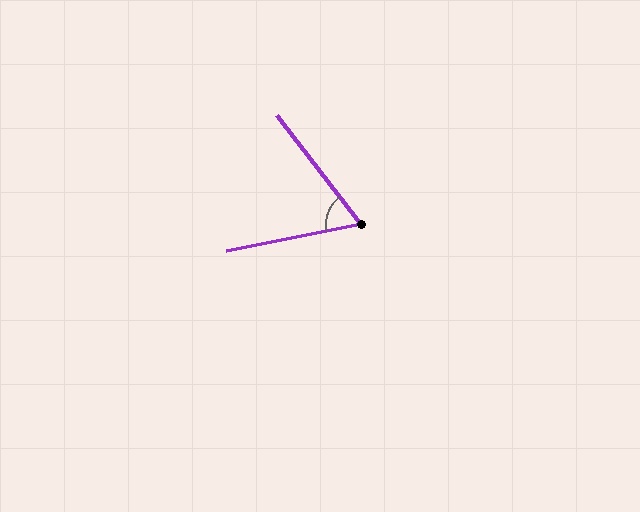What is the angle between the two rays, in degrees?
Approximately 64 degrees.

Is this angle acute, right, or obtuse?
It is acute.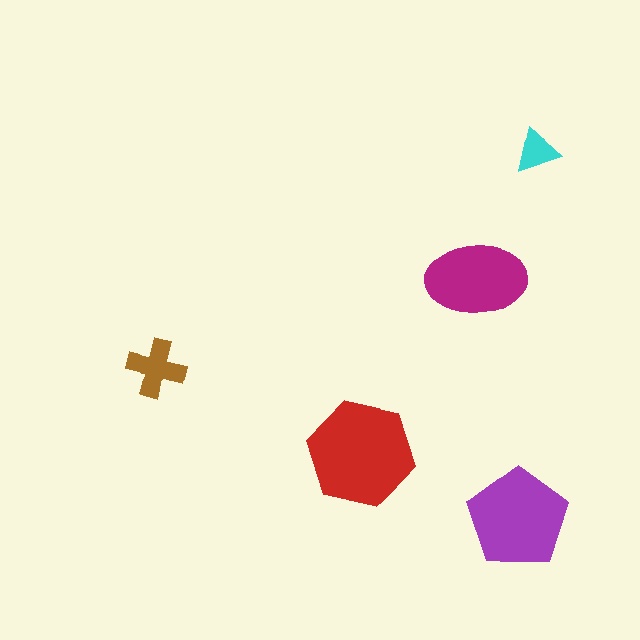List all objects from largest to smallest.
The red hexagon, the purple pentagon, the magenta ellipse, the brown cross, the cyan triangle.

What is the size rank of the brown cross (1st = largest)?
4th.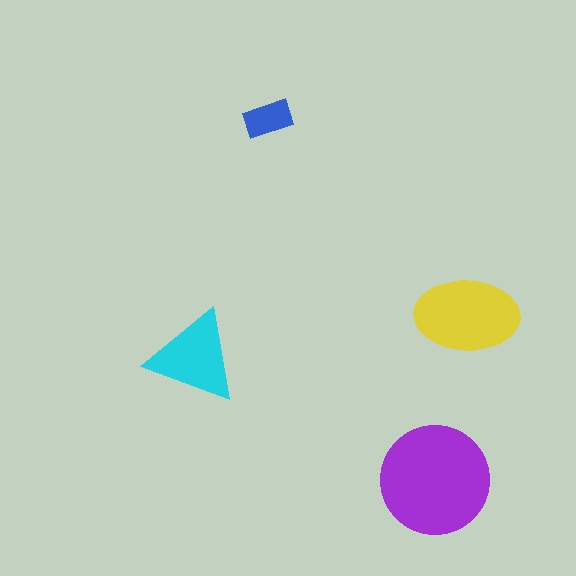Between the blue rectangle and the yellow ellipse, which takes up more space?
The yellow ellipse.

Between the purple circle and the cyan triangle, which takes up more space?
The purple circle.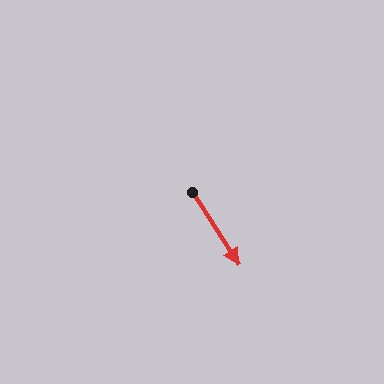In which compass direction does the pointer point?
Southeast.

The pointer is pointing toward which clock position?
Roughly 5 o'clock.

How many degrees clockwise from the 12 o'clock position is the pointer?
Approximately 147 degrees.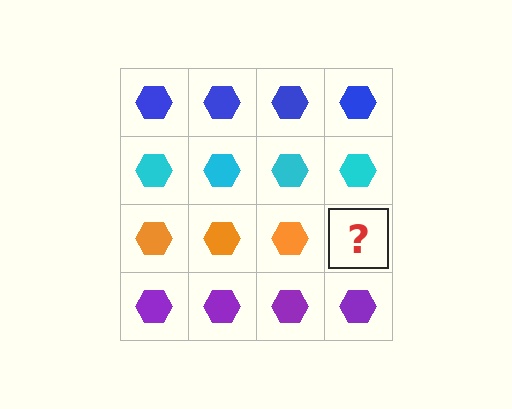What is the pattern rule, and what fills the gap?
The rule is that each row has a consistent color. The gap should be filled with an orange hexagon.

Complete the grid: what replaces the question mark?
The question mark should be replaced with an orange hexagon.